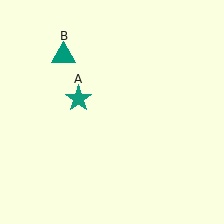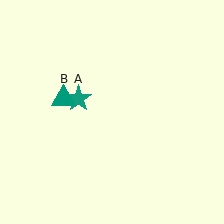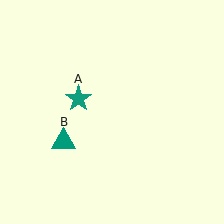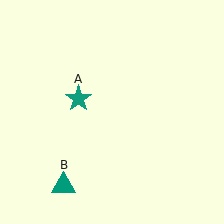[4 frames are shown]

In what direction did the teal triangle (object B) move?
The teal triangle (object B) moved down.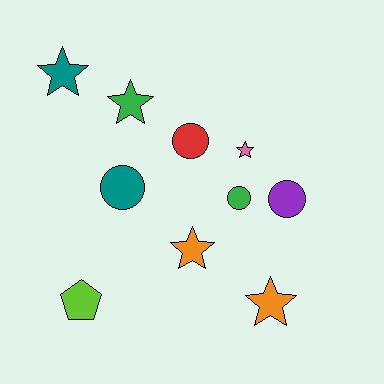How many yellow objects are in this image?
There are no yellow objects.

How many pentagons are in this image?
There is 1 pentagon.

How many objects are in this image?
There are 10 objects.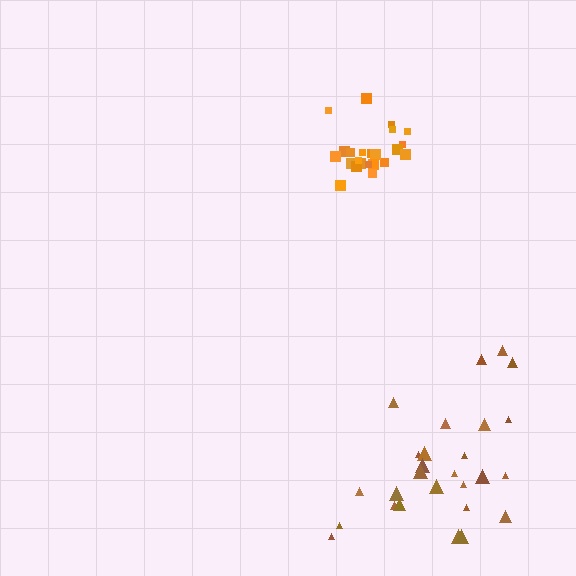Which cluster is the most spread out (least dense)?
Brown.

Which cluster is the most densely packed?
Orange.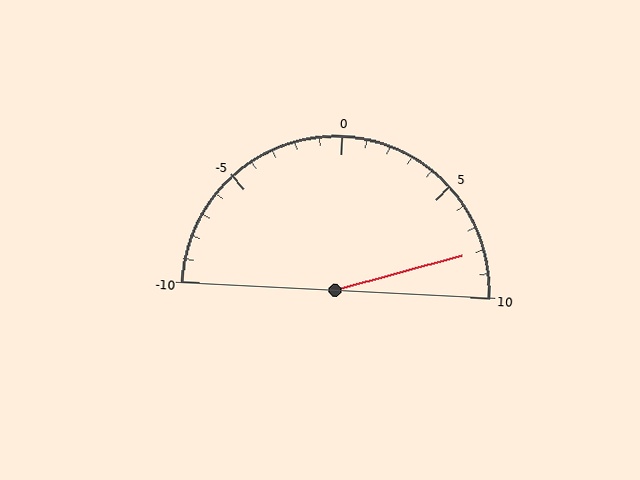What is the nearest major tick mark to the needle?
The nearest major tick mark is 10.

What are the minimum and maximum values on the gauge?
The gauge ranges from -10 to 10.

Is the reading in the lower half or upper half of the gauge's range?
The reading is in the upper half of the range (-10 to 10).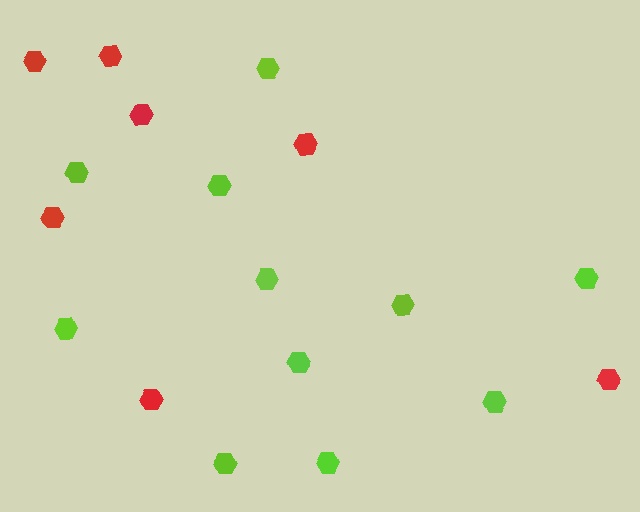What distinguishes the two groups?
There are 2 groups: one group of lime hexagons (11) and one group of red hexagons (7).